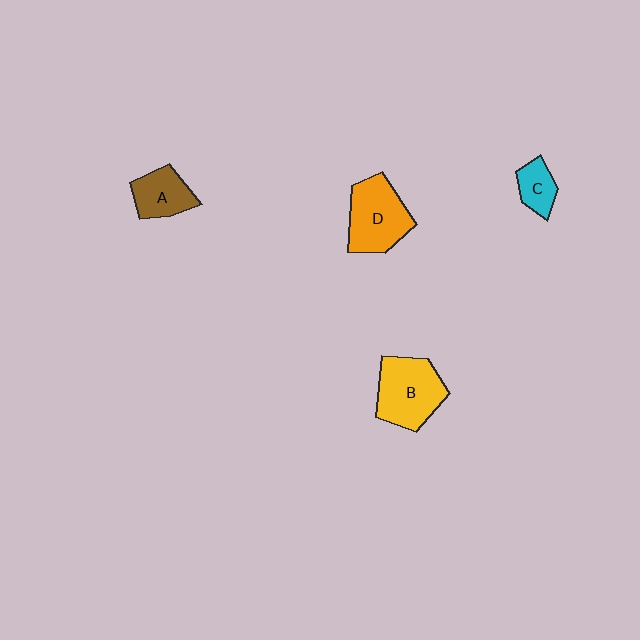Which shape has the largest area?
Shape B (yellow).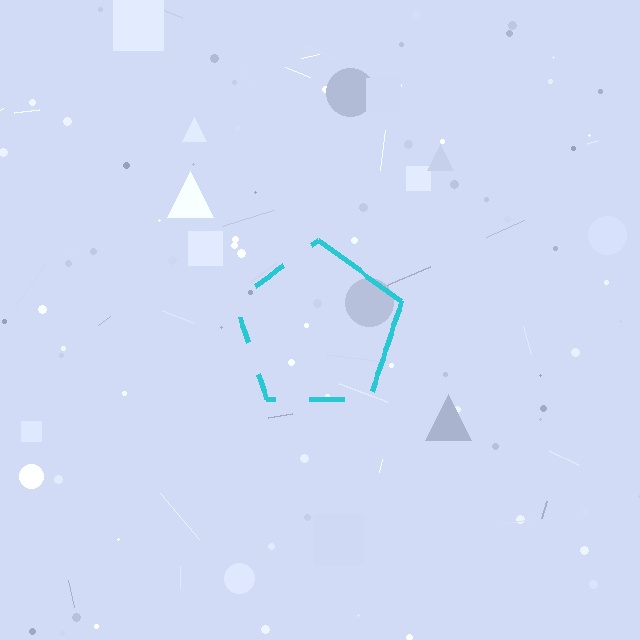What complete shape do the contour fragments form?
The contour fragments form a pentagon.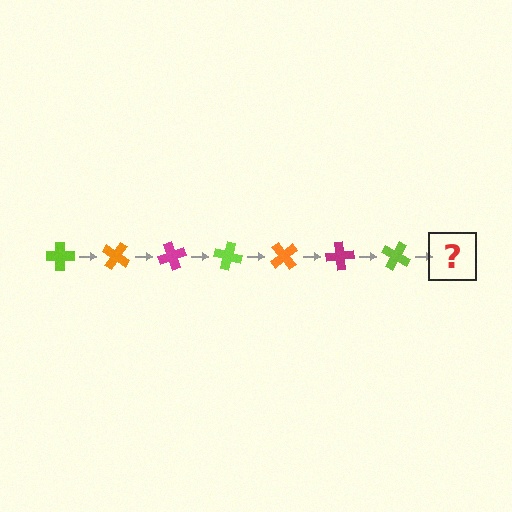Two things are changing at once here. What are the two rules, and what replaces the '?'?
The two rules are that it rotates 35 degrees each step and the color cycles through lime, orange, and magenta. The '?' should be an orange cross, rotated 245 degrees from the start.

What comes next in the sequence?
The next element should be an orange cross, rotated 245 degrees from the start.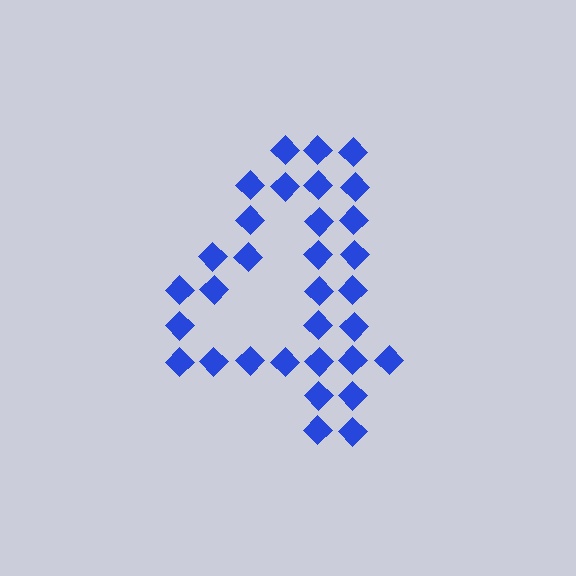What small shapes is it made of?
It is made of small diamonds.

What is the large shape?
The large shape is the digit 4.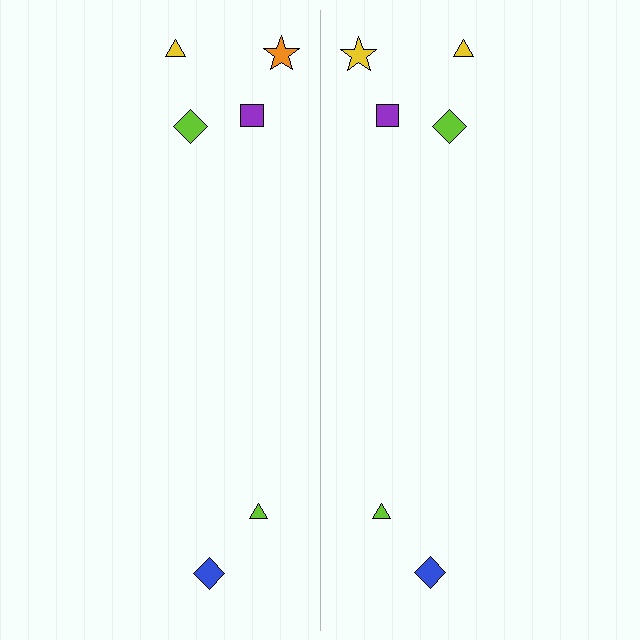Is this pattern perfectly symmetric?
No, the pattern is not perfectly symmetric. The yellow star on the right side breaks the symmetry — its mirror counterpart is orange.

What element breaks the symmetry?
The yellow star on the right side breaks the symmetry — its mirror counterpart is orange.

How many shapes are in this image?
There are 12 shapes in this image.